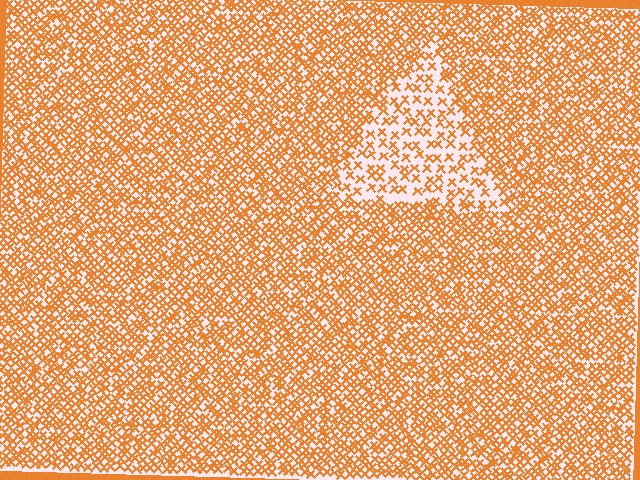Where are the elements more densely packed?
The elements are more densely packed outside the triangle boundary.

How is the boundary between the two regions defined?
The boundary is defined by a change in element density (approximately 2.2x ratio). All elements are the same color, size, and shape.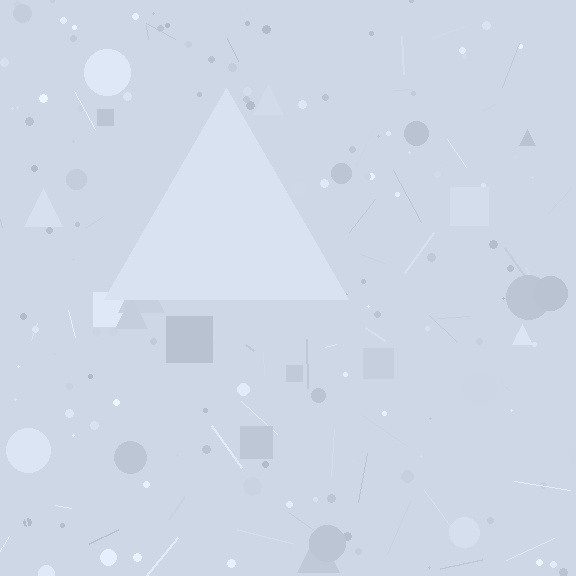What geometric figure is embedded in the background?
A triangle is embedded in the background.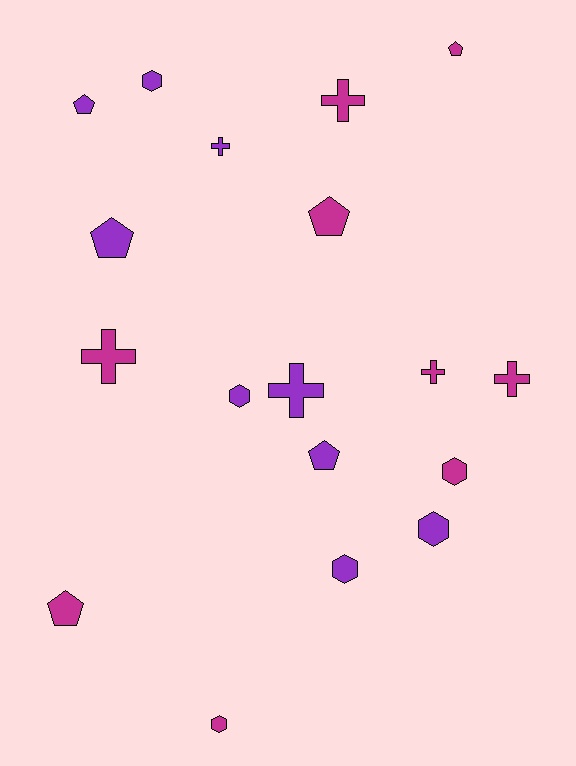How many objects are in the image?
There are 18 objects.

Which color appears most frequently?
Purple, with 9 objects.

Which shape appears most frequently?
Hexagon, with 6 objects.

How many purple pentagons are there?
There are 3 purple pentagons.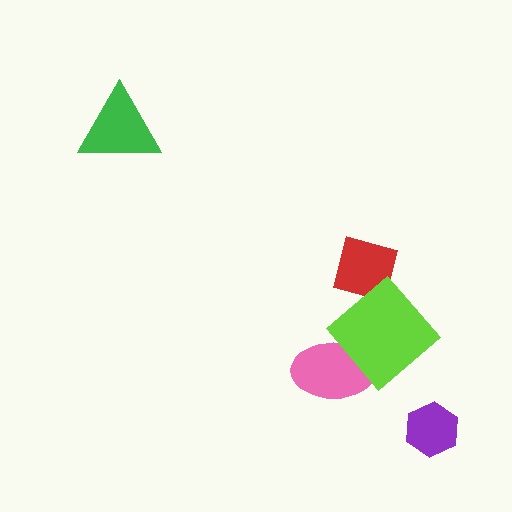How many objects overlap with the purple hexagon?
0 objects overlap with the purple hexagon.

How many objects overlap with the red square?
1 object overlaps with the red square.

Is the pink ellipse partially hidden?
Yes, it is partially covered by another shape.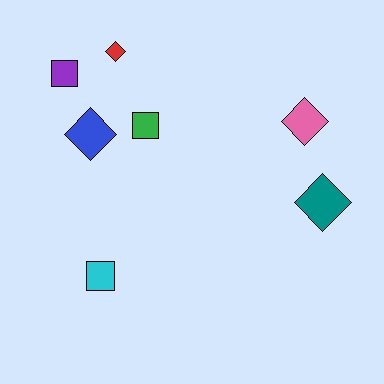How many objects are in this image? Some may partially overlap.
There are 7 objects.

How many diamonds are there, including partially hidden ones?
There are 4 diamonds.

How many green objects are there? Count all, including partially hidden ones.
There is 1 green object.